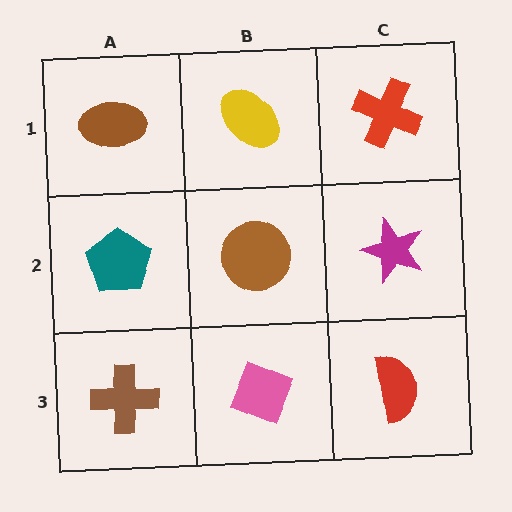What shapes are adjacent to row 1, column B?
A brown circle (row 2, column B), a brown ellipse (row 1, column A), a red cross (row 1, column C).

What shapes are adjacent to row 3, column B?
A brown circle (row 2, column B), a brown cross (row 3, column A), a red semicircle (row 3, column C).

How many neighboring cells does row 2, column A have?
3.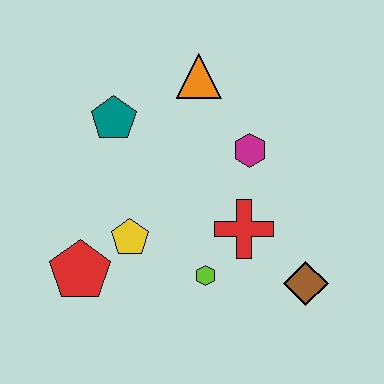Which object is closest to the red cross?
The lime hexagon is closest to the red cross.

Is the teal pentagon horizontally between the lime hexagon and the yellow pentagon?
No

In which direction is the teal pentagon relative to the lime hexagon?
The teal pentagon is above the lime hexagon.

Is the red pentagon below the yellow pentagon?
Yes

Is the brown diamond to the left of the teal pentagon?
No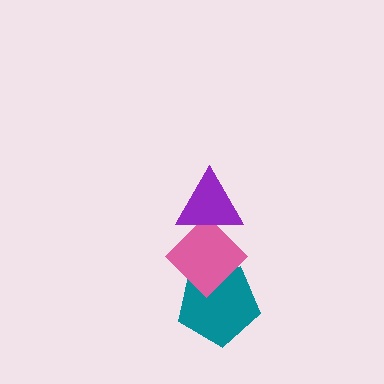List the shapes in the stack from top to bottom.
From top to bottom: the purple triangle, the pink diamond, the teal pentagon.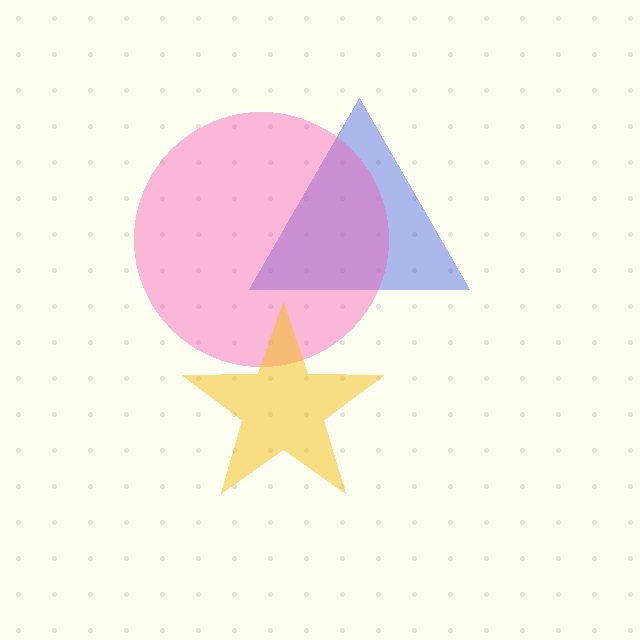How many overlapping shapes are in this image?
There are 3 overlapping shapes in the image.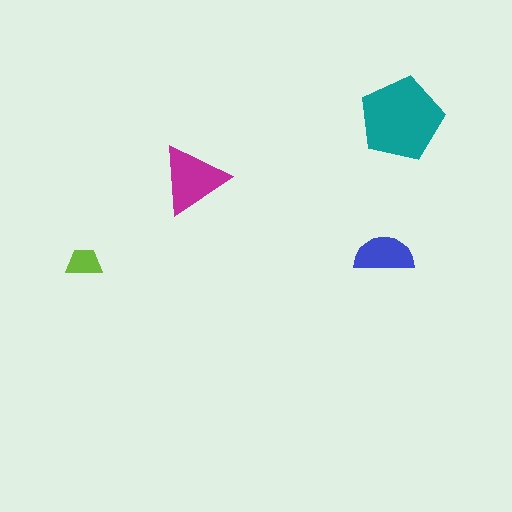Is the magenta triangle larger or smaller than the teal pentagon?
Smaller.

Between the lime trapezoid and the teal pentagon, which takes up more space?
The teal pentagon.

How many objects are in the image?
There are 4 objects in the image.